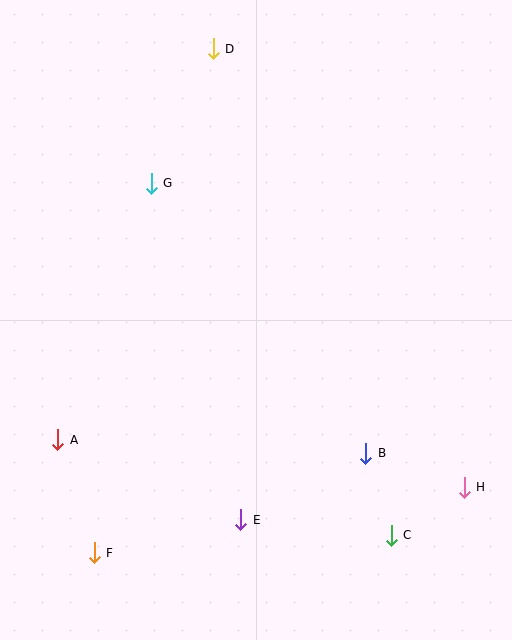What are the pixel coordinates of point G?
Point G is at (151, 183).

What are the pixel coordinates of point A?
Point A is at (58, 440).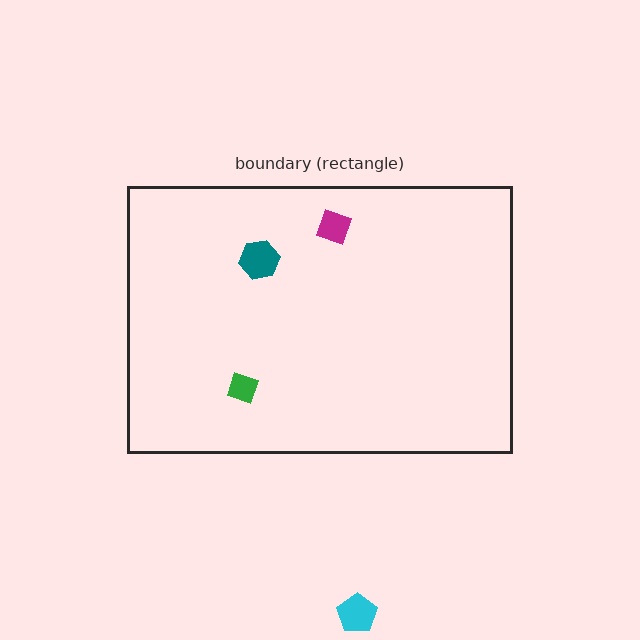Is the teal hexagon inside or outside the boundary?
Inside.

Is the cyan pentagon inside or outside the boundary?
Outside.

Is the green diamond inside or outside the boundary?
Inside.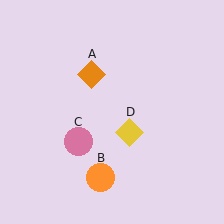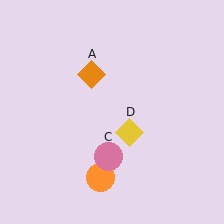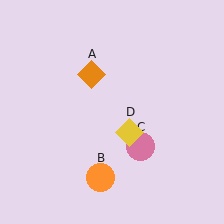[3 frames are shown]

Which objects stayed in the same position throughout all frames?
Orange diamond (object A) and orange circle (object B) and yellow diamond (object D) remained stationary.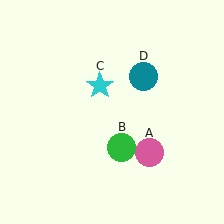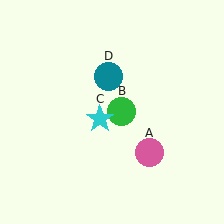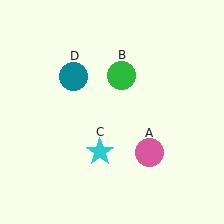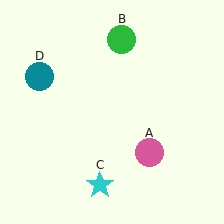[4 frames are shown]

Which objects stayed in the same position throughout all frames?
Pink circle (object A) remained stationary.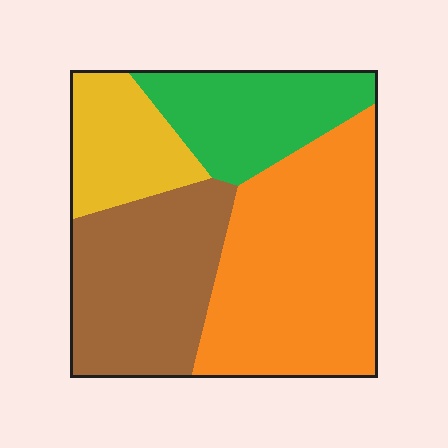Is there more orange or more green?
Orange.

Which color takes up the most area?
Orange, at roughly 40%.